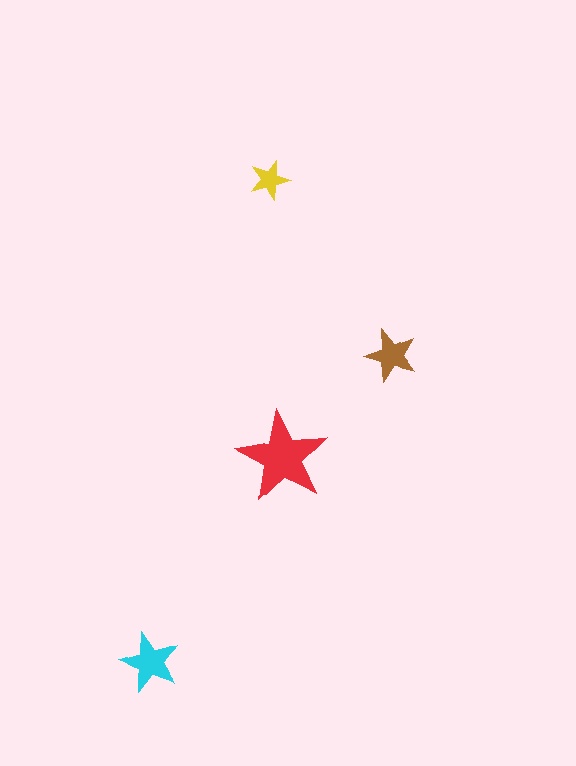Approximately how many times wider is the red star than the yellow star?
About 2.5 times wider.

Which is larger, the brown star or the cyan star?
The cyan one.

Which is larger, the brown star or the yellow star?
The brown one.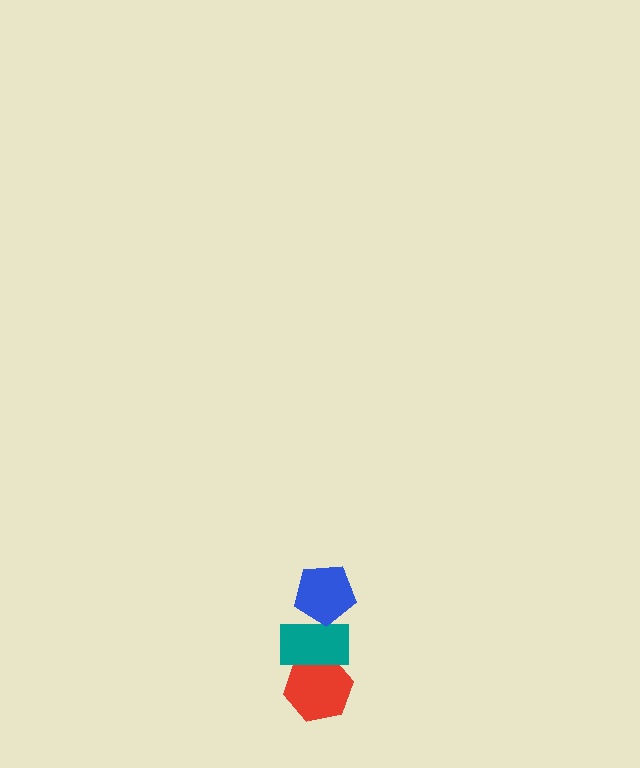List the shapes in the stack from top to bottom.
From top to bottom: the blue pentagon, the teal rectangle, the red hexagon.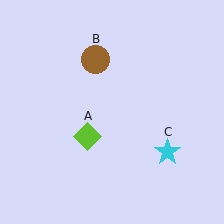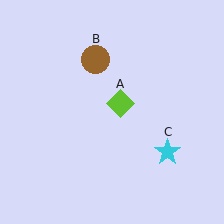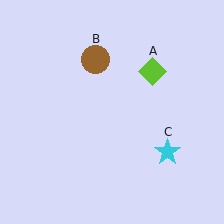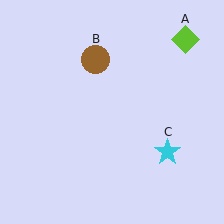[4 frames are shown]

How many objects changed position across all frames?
1 object changed position: lime diamond (object A).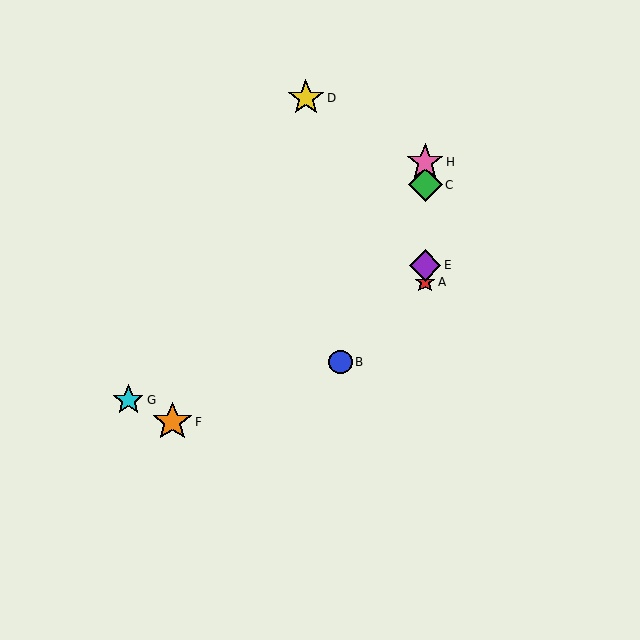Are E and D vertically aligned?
No, E is at x≈425 and D is at x≈306.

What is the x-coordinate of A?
Object A is at x≈425.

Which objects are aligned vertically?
Objects A, C, E, H are aligned vertically.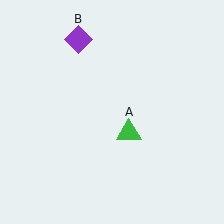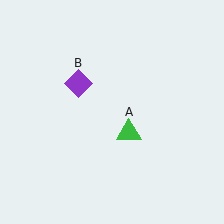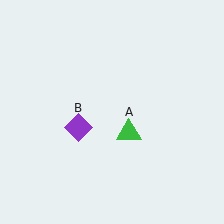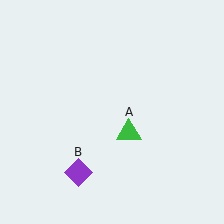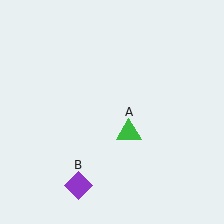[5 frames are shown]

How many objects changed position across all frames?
1 object changed position: purple diamond (object B).